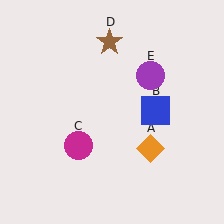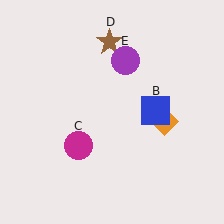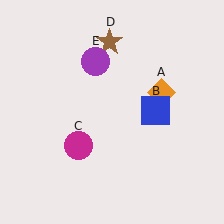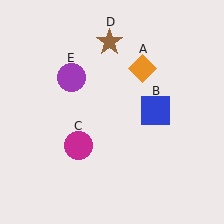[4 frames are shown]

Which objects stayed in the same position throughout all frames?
Blue square (object B) and magenta circle (object C) and brown star (object D) remained stationary.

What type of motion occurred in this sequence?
The orange diamond (object A), purple circle (object E) rotated counterclockwise around the center of the scene.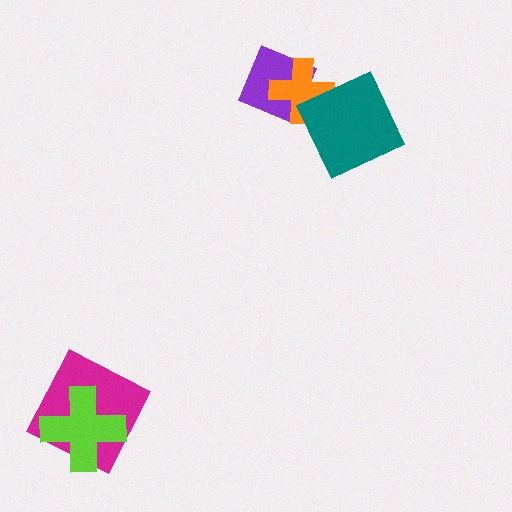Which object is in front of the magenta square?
The lime cross is in front of the magenta square.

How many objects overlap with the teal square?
1 object overlaps with the teal square.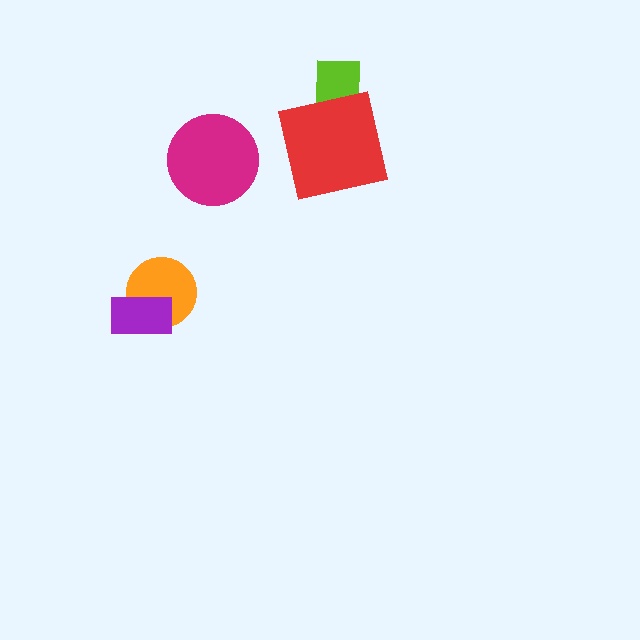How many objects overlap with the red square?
1 object overlaps with the red square.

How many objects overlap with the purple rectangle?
1 object overlaps with the purple rectangle.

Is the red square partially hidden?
No, no other shape covers it.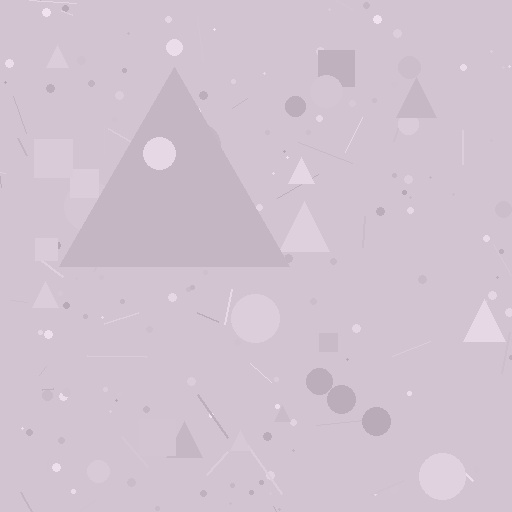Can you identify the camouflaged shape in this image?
The camouflaged shape is a triangle.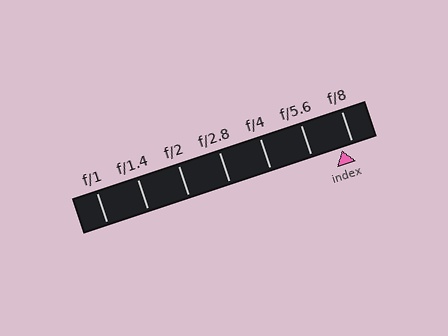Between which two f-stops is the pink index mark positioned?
The index mark is between f/5.6 and f/8.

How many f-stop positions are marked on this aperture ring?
There are 7 f-stop positions marked.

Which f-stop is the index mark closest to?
The index mark is closest to f/8.